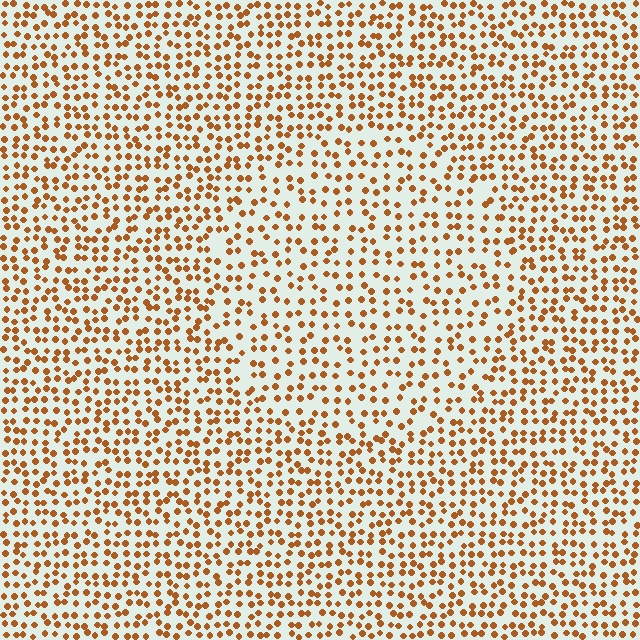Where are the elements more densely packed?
The elements are more densely packed outside the circle boundary.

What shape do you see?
I see a circle.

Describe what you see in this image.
The image contains small brown elements arranged at two different densities. A circle-shaped region is visible where the elements are less densely packed than the surrounding area.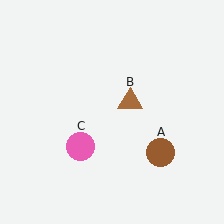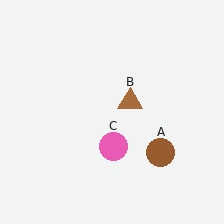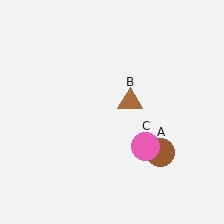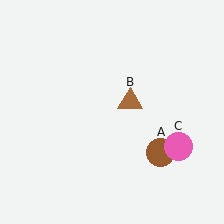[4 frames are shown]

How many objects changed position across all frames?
1 object changed position: pink circle (object C).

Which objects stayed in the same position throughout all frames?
Brown circle (object A) and brown triangle (object B) remained stationary.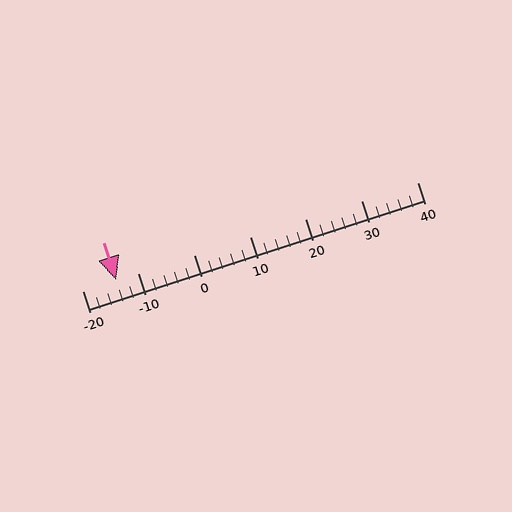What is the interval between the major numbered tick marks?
The major tick marks are spaced 10 units apart.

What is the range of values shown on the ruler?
The ruler shows values from -20 to 40.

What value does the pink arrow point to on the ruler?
The pink arrow points to approximately -14.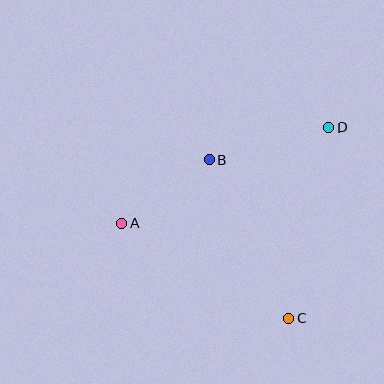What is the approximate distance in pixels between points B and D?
The distance between B and D is approximately 123 pixels.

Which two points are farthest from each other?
Points A and D are farthest from each other.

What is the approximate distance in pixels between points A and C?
The distance between A and C is approximately 192 pixels.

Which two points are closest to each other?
Points A and B are closest to each other.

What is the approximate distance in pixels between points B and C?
The distance between B and C is approximately 177 pixels.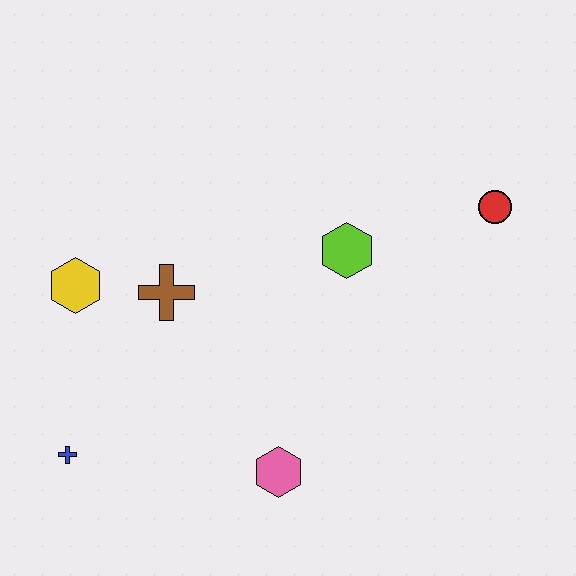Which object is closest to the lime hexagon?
The red circle is closest to the lime hexagon.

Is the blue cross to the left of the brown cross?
Yes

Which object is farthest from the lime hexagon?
The blue cross is farthest from the lime hexagon.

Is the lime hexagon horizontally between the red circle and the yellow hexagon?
Yes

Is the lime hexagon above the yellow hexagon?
Yes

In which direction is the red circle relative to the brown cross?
The red circle is to the right of the brown cross.